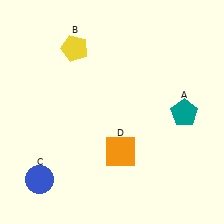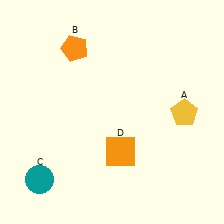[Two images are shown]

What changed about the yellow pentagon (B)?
In Image 1, B is yellow. In Image 2, it changed to orange.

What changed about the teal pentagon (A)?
In Image 1, A is teal. In Image 2, it changed to yellow.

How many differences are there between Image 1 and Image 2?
There are 3 differences between the two images.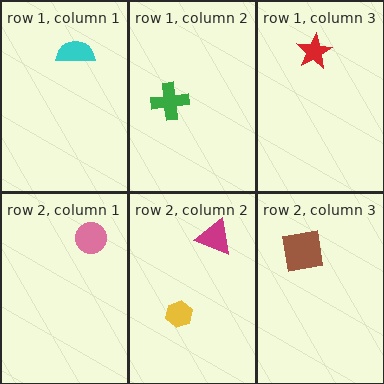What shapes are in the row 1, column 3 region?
The red star.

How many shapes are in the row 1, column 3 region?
1.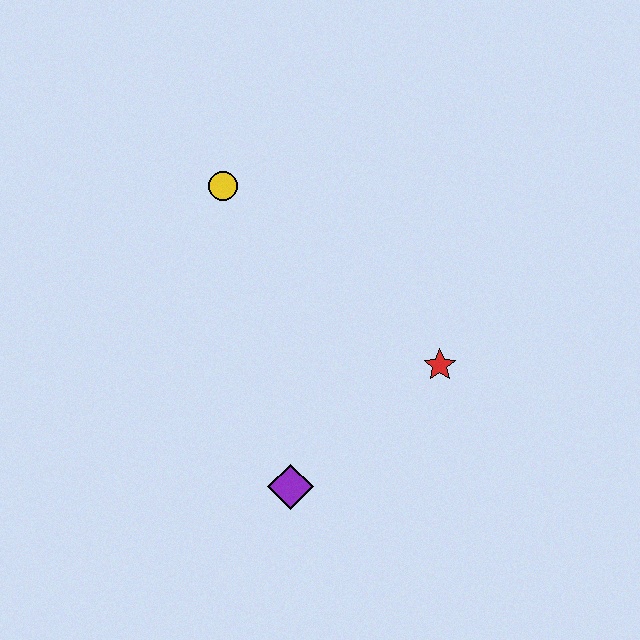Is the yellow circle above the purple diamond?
Yes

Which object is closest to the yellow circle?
The red star is closest to the yellow circle.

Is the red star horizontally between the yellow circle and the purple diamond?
No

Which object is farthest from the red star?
The yellow circle is farthest from the red star.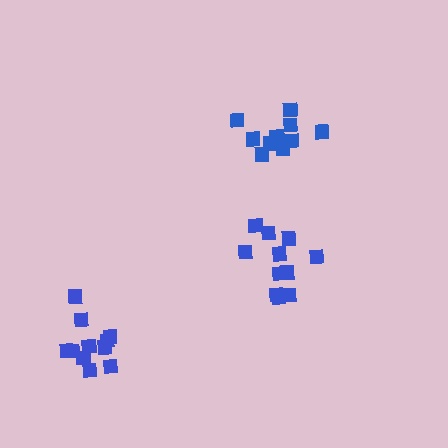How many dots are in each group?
Group 1: 11 dots, Group 2: 11 dots, Group 3: 11 dots (33 total).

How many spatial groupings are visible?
There are 3 spatial groupings.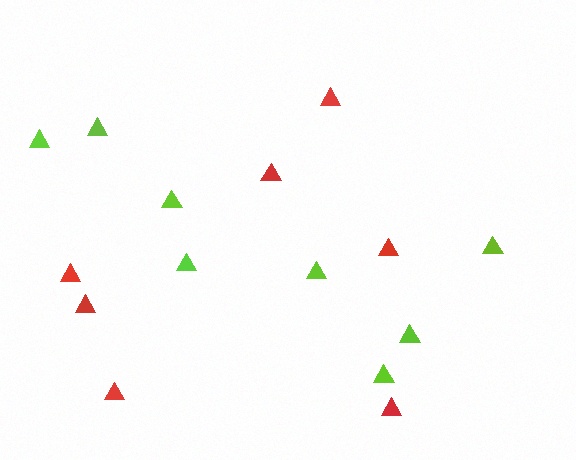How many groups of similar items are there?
There are 2 groups: one group of lime triangles (8) and one group of red triangles (7).